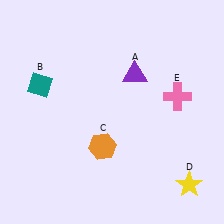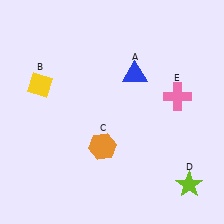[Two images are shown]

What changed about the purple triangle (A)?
In Image 1, A is purple. In Image 2, it changed to blue.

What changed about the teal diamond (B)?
In Image 1, B is teal. In Image 2, it changed to yellow.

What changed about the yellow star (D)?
In Image 1, D is yellow. In Image 2, it changed to lime.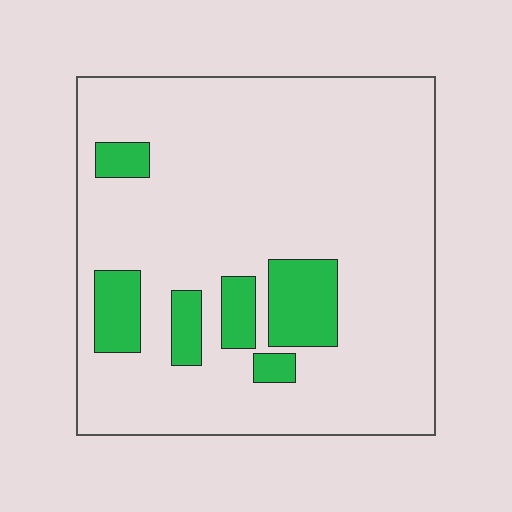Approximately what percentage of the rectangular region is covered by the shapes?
Approximately 15%.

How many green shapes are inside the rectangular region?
6.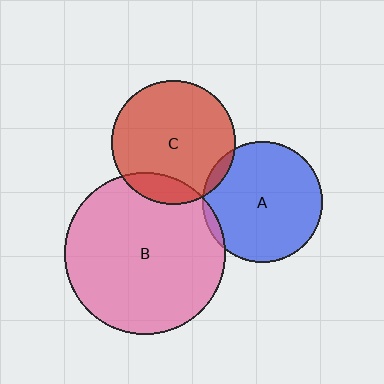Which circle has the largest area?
Circle B (pink).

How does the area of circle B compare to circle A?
Approximately 1.8 times.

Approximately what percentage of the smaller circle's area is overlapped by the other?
Approximately 5%.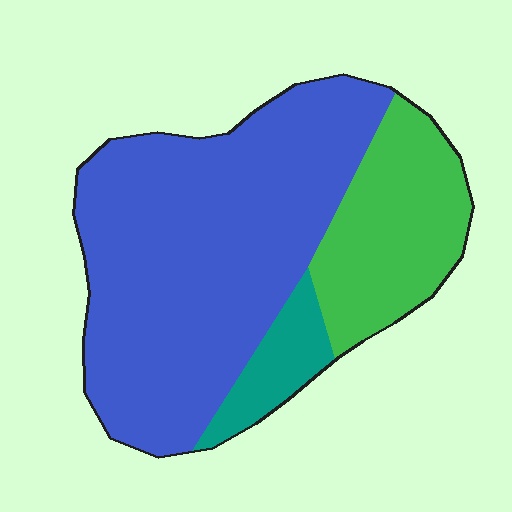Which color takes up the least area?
Teal, at roughly 10%.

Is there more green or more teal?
Green.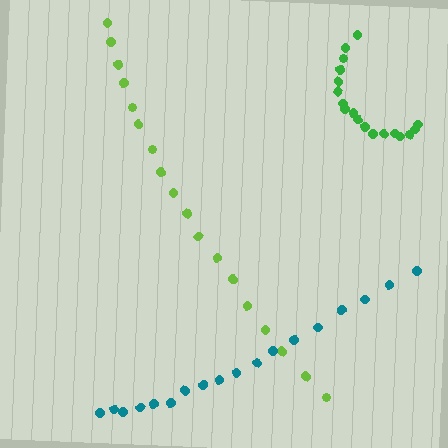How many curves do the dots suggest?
There are 3 distinct paths.